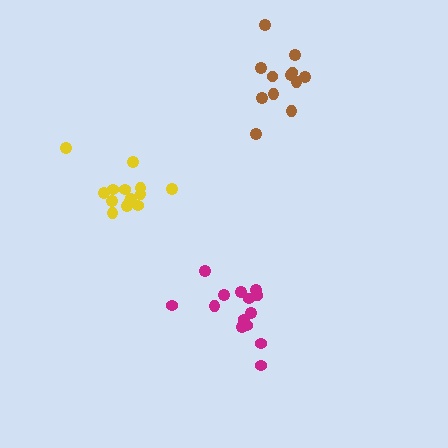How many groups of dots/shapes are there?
There are 3 groups.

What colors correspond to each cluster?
The clusters are colored: yellow, magenta, brown.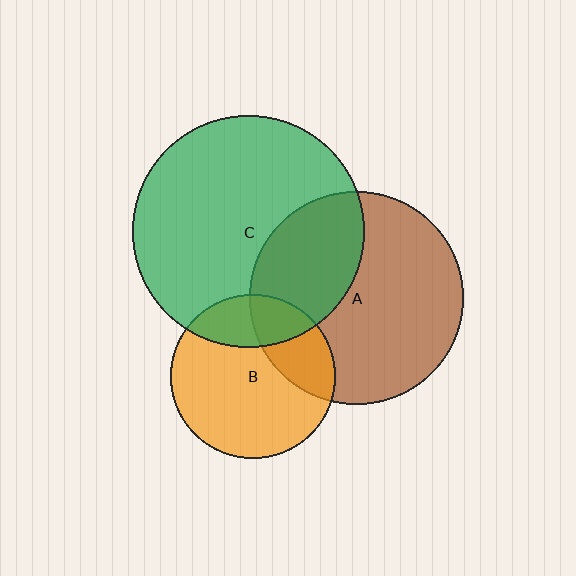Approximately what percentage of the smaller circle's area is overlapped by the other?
Approximately 25%.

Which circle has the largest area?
Circle C (green).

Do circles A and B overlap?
Yes.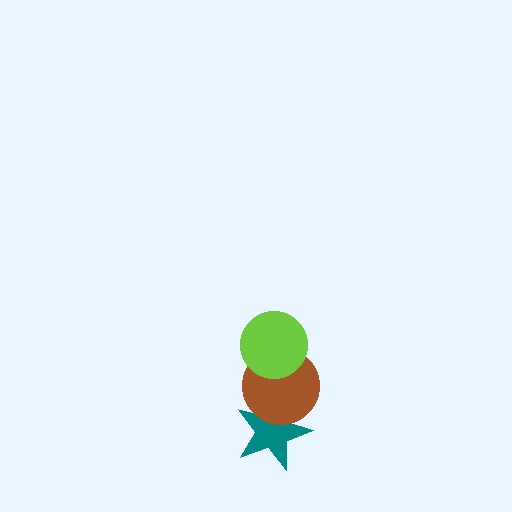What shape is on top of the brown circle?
The lime circle is on top of the brown circle.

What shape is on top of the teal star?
The brown circle is on top of the teal star.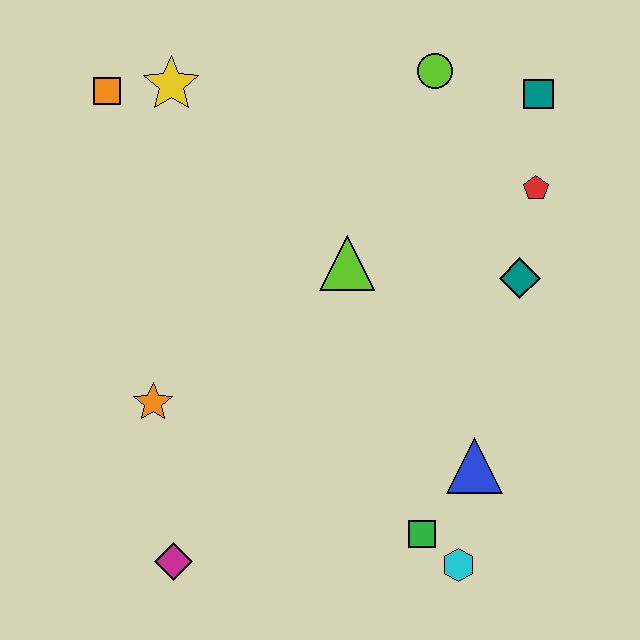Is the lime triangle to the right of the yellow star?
Yes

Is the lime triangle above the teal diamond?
Yes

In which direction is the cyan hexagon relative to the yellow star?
The cyan hexagon is below the yellow star.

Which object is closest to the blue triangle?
The green square is closest to the blue triangle.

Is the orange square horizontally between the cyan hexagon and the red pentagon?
No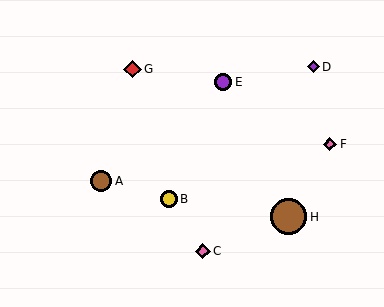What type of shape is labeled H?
Shape H is a brown circle.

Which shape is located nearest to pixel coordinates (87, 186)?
The brown circle (labeled A) at (101, 181) is nearest to that location.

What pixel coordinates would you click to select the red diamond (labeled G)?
Click at (132, 69) to select the red diamond G.